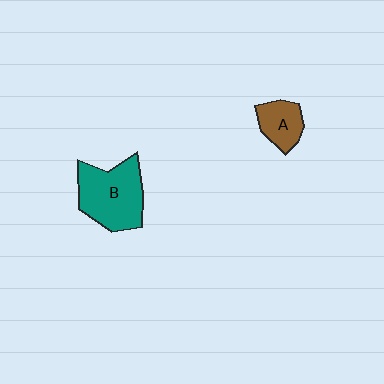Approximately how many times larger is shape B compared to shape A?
Approximately 2.1 times.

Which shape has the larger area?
Shape B (teal).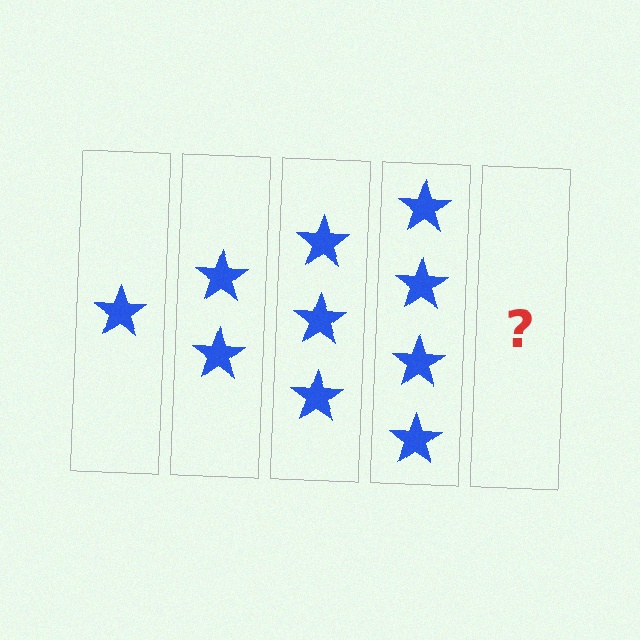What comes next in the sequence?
The next element should be 5 stars.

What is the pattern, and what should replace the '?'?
The pattern is that each step adds one more star. The '?' should be 5 stars.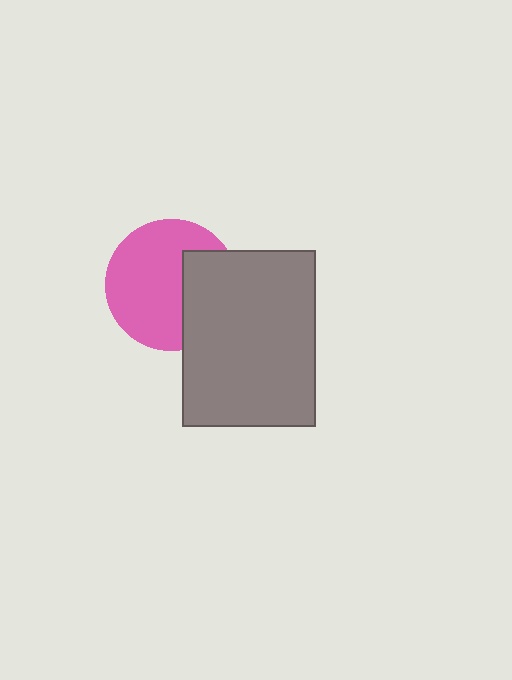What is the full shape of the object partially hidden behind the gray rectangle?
The partially hidden object is a pink circle.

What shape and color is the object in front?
The object in front is a gray rectangle.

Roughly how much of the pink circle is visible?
Most of it is visible (roughly 66%).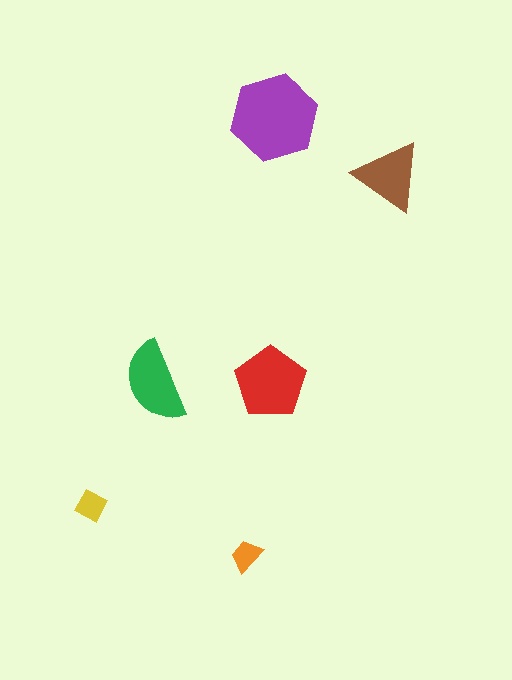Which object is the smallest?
The orange trapezoid.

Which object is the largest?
The purple hexagon.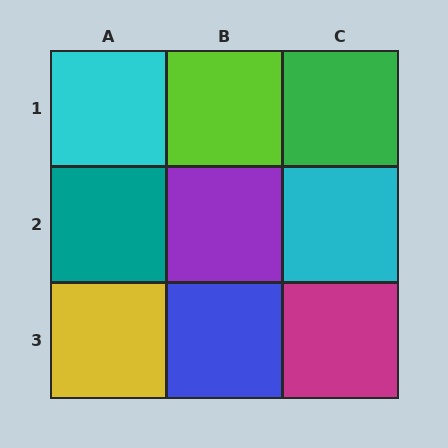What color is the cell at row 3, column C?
Magenta.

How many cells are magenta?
1 cell is magenta.